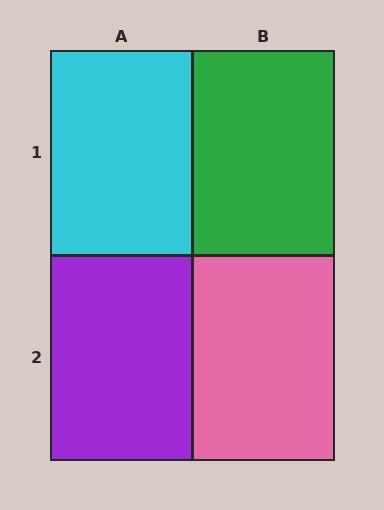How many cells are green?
1 cell is green.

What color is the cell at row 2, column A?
Purple.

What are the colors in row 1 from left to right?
Cyan, green.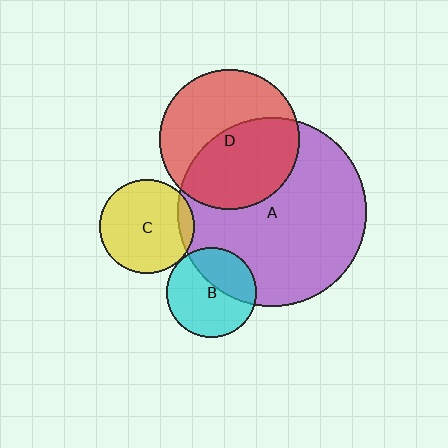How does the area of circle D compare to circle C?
Approximately 2.2 times.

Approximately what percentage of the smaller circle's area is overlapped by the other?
Approximately 10%.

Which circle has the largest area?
Circle A (purple).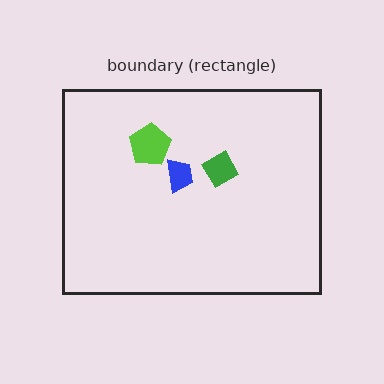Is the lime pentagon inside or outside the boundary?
Inside.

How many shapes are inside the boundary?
3 inside, 0 outside.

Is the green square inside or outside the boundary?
Inside.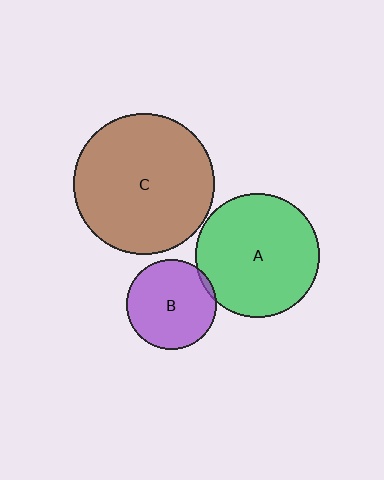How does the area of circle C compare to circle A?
Approximately 1.3 times.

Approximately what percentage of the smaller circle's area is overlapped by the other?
Approximately 5%.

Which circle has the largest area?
Circle C (brown).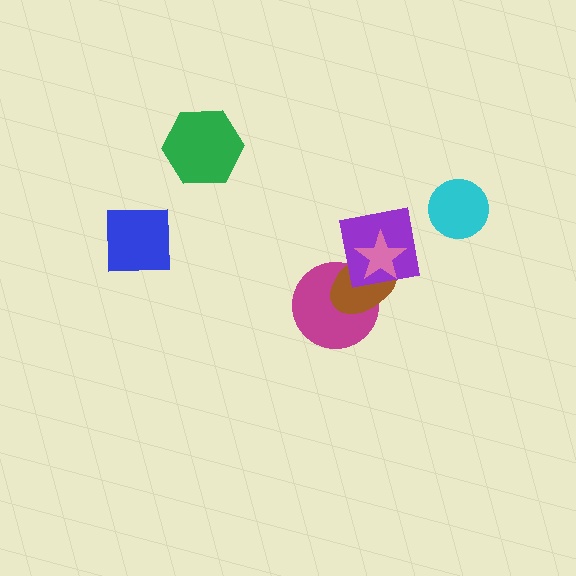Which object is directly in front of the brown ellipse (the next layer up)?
The purple square is directly in front of the brown ellipse.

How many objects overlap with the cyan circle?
0 objects overlap with the cyan circle.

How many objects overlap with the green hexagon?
0 objects overlap with the green hexagon.